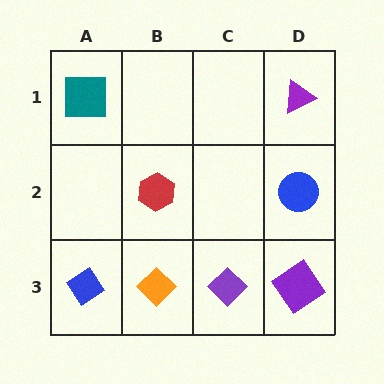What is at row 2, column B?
A red hexagon.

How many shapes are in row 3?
4 shapes.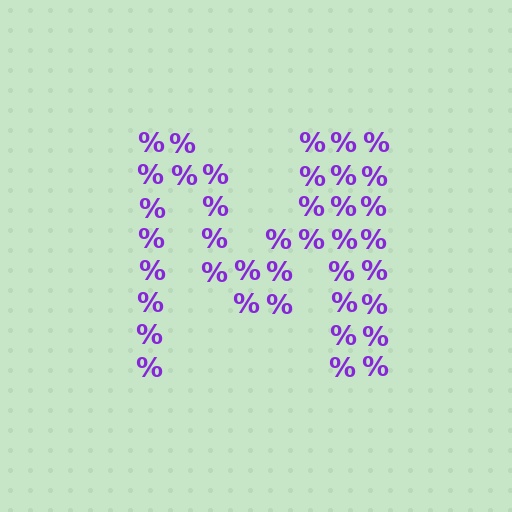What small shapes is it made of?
It is made of small percent signs.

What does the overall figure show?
The overall figure shows the letter M.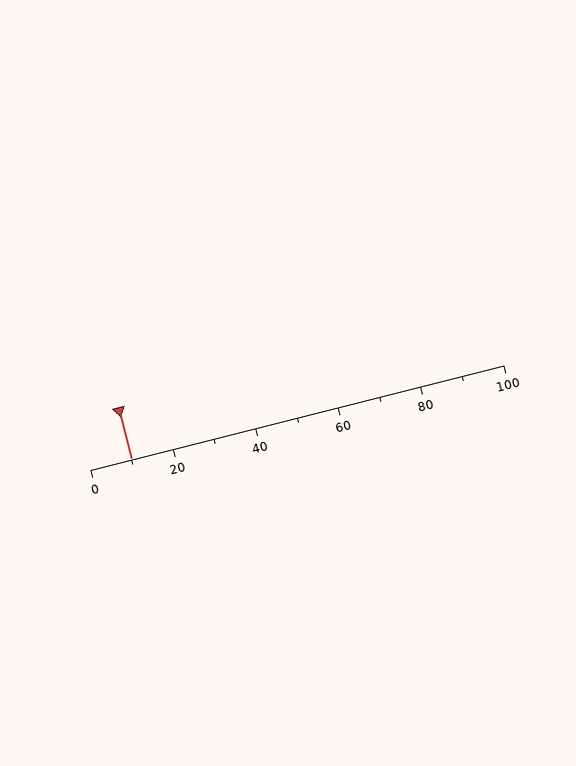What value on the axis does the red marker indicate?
The marker indicates approximately 10.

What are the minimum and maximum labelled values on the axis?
The axis runs from 0 to 100.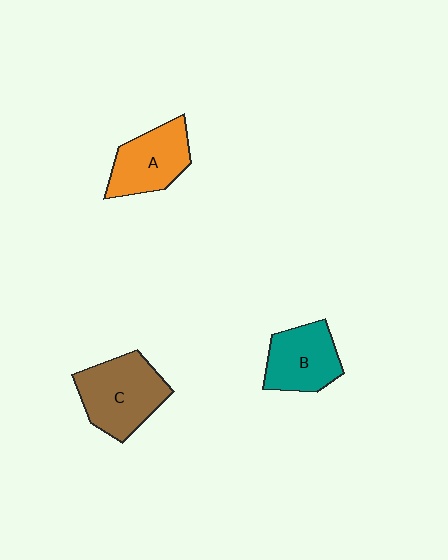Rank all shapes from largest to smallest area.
From largest to smallest: C (brown), A (orange), B (teal).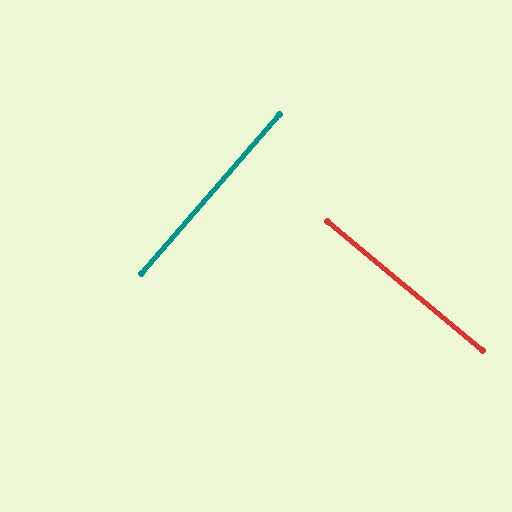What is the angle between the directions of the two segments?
Approximately 89 degrees.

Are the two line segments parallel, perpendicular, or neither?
Perpendicular — they meet at approximately 89°.